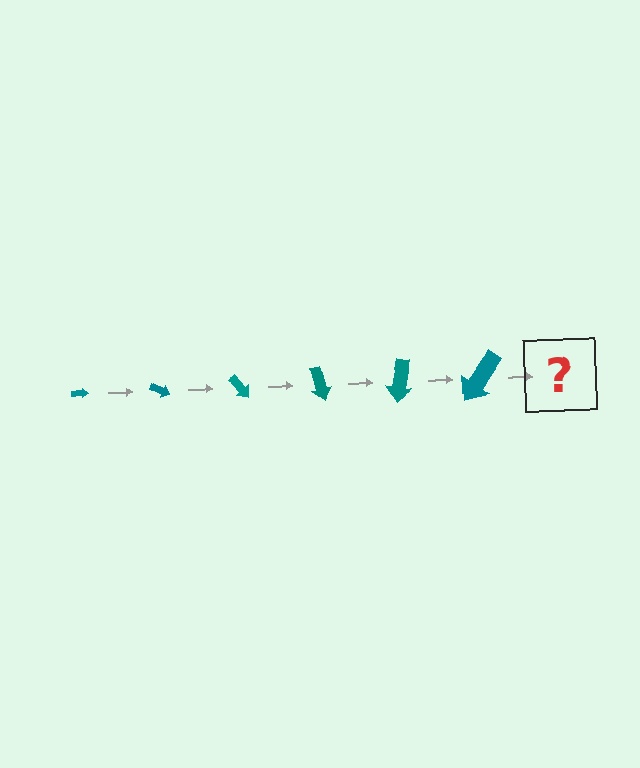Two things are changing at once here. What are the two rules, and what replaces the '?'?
The two rules are that the arrow grows larger each step and it rotates 25 degrees each step. The '?' should be an arrow, larger than the previous one and rotated 150 degrees from the start.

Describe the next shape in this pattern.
It should be an arrow, larger than the previous one and rotated 150 degrees from the start.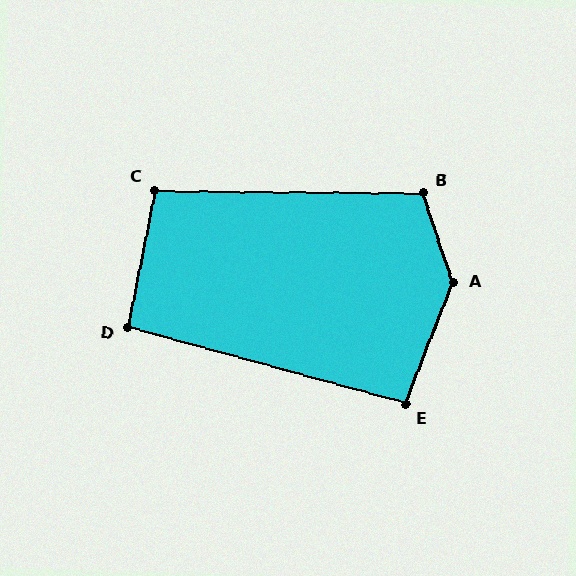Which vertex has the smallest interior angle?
D, at approximately 94 degrees.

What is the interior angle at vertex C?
Approximately 101 degrees (obtuse).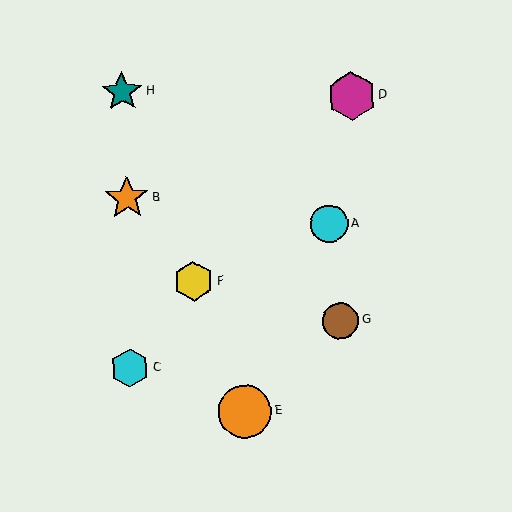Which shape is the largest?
The orange circle (labeled E) is the largest.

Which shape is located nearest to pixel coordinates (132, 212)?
The orange star (labeled B) at (127, 198) is nearest to that location.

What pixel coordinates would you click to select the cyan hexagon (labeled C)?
Click at (130, 368) to select the cyan hexagon C.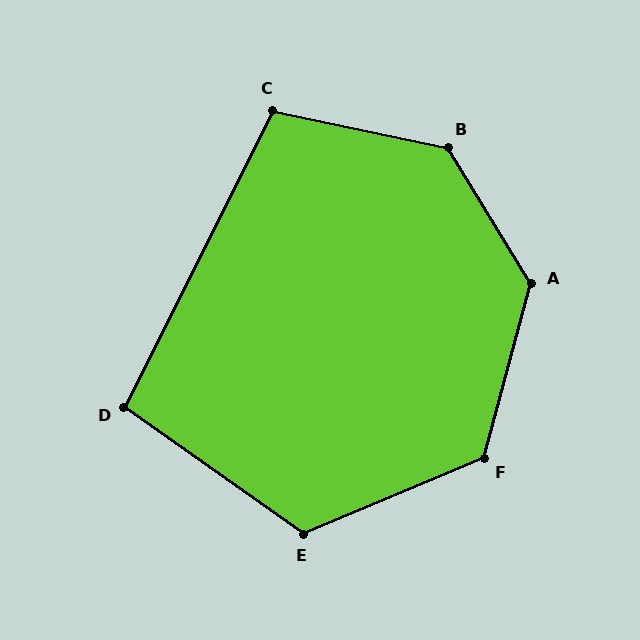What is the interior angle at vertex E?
Approximately 122 degrees (obtuse).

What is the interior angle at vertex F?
Approximately 128 degrees (obtuse).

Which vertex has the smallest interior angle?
D, at approximately 99 degrees.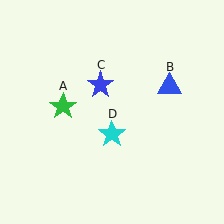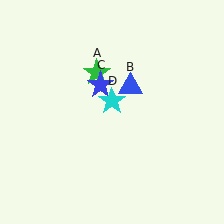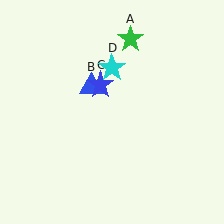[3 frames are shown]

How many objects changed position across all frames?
3 objects changed position: green star (object A), blue triangle (object B), cyan star (object D).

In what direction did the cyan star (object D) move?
The cyan star (object D) moved up.